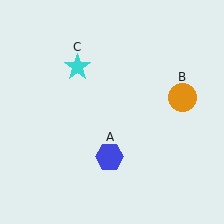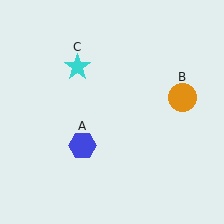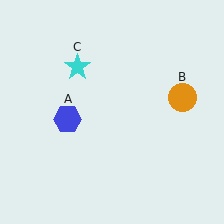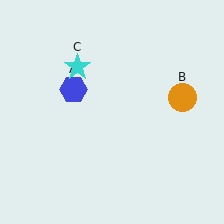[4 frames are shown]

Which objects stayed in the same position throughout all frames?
Orange circle (object B) and cyan star (object C) remained stationary.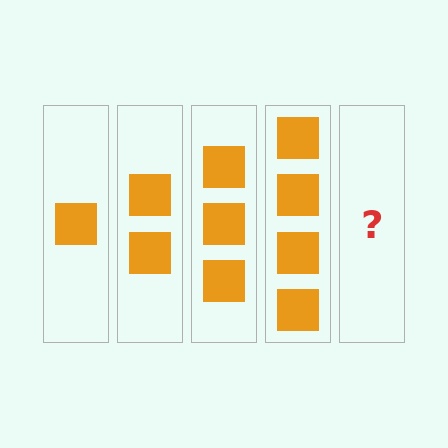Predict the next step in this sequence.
The next step is 5 squares.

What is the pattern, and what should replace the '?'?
The pattern is that each step adds one more square. The '?' should be 5 squares.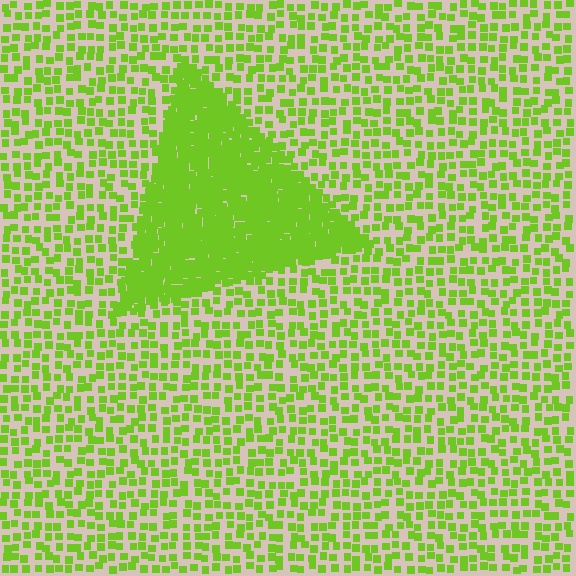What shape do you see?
I see a triangle.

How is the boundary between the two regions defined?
The boundary is defined by a change in element density (approximately 2.8x ratio). All elements are the same color, size, and shape.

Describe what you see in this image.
The image contains small lime elements arranged at two different densities. A triangle-shaped region is visible where the elements are more densely packed than the surrounding area.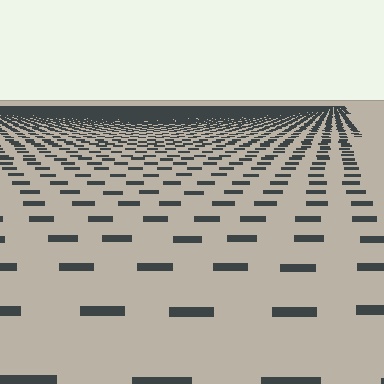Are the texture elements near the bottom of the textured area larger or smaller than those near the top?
Larger. Near the bottom, elements are closer to the viewer and appear at a bigger on-screen size.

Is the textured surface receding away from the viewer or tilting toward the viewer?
The surface is receding away from the viewer. Texture elements get smaller and denser toward the top.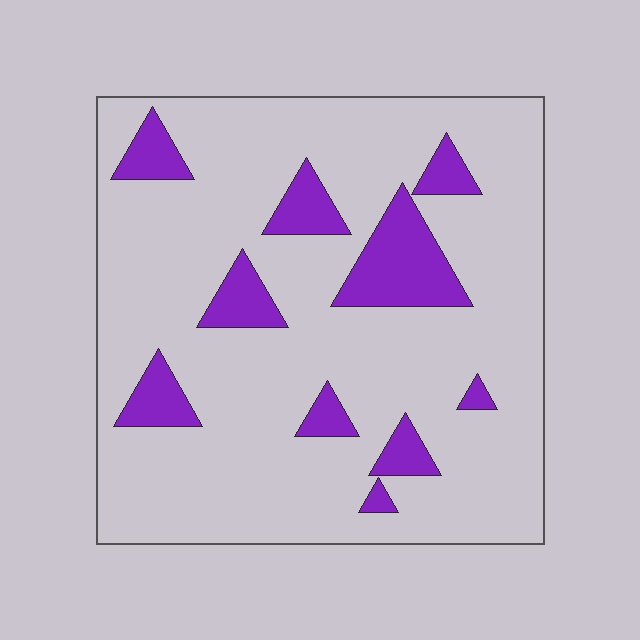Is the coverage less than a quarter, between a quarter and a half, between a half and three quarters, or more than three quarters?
Less than a quarter.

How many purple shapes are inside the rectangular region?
10.